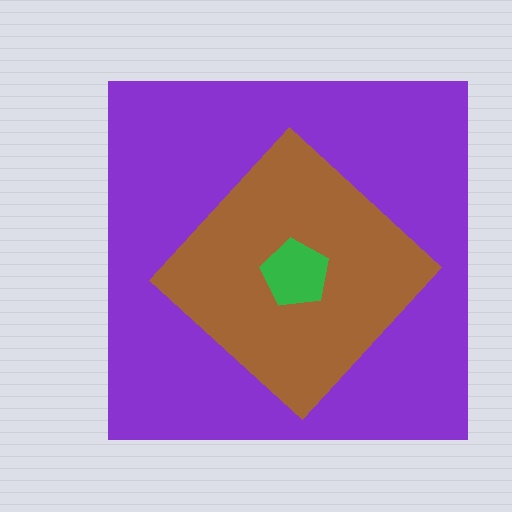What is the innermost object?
The green pentagon.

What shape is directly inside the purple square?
The brown diamond.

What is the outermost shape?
The purple square.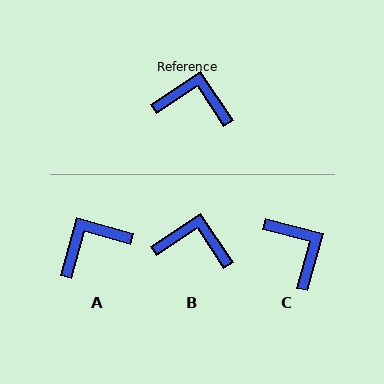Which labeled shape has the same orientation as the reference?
B.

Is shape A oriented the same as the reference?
No, it is off by about 41 degrees.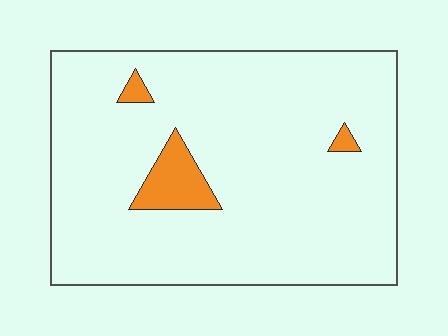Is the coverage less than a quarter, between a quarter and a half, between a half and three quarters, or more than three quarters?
Less than a quarter.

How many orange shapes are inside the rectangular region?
3.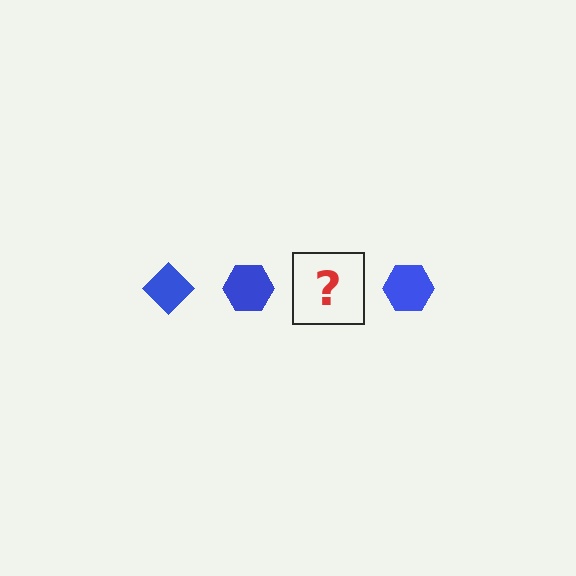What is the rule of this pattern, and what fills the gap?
The rule is that the pattern cycles through diamond, hexagon shapes in blue. The gap should be filled with a blue diamond.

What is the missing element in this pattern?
The missing element is a blue diamond.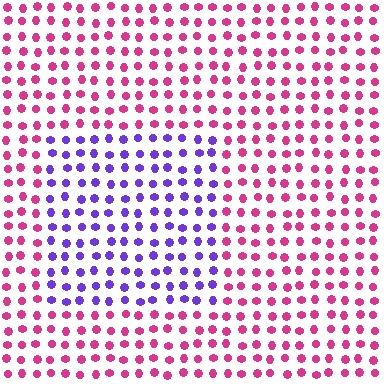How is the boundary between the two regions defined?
The boundary is defined purely by a slight shift in hue (about 67 degrees). Spacing, size, and orientation are identical on both sides.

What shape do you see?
I see a rectangle.